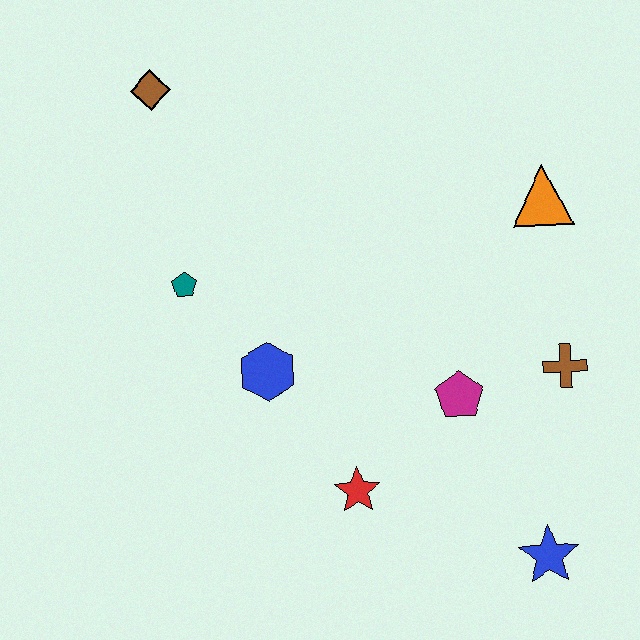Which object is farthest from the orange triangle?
The brown diamond is farthest from the orange triangle.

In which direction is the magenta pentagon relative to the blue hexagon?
The magenta pentagon is to the right of the blue hexagon.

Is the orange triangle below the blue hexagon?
No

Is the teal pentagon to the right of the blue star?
No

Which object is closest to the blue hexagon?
The teal pentagon is closest to the blue hexagon.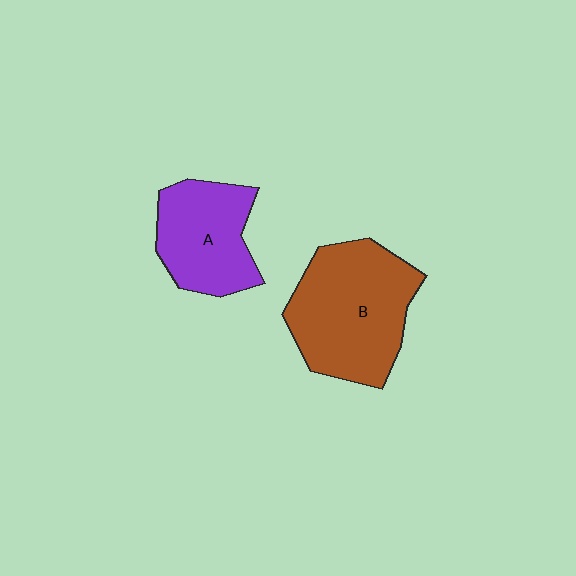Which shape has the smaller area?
Shape A (purple).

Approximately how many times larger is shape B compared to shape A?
Approximately 1.5 times.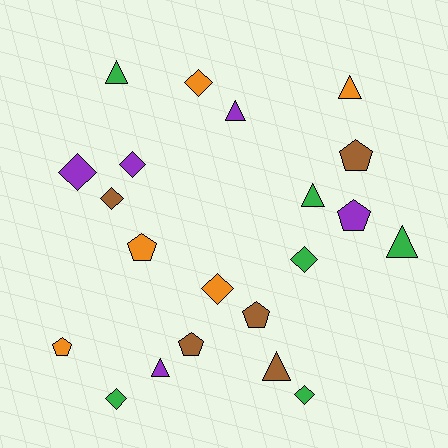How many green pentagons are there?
There are no green pentagons.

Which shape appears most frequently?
Diamond, with 8 objects.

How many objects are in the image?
There are 21 objects.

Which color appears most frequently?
Green, with 6 objects.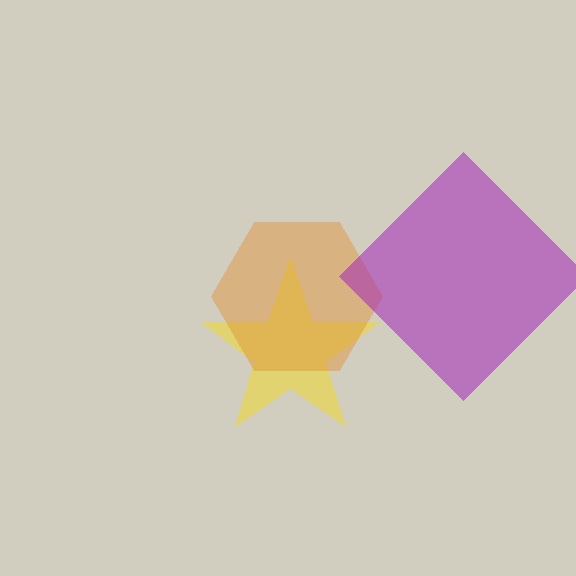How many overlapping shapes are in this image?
There are 3 overlapping shapes in the image.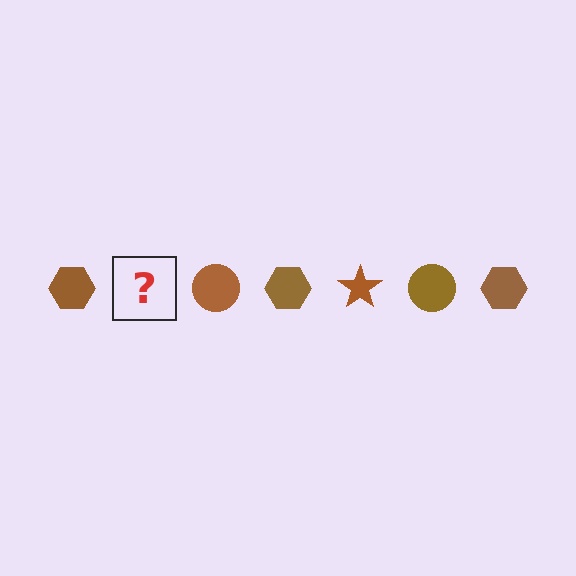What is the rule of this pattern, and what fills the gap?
The rule is that the pattern cycles through hexagon, star, circle shapes in brown. The gap should be filled with a brown star.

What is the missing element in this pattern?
The missing element is a brown star.